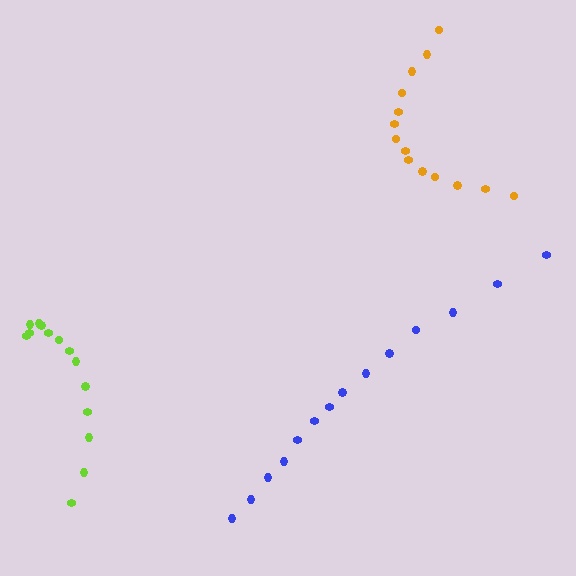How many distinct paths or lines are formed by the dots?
There are 3 distinct paths.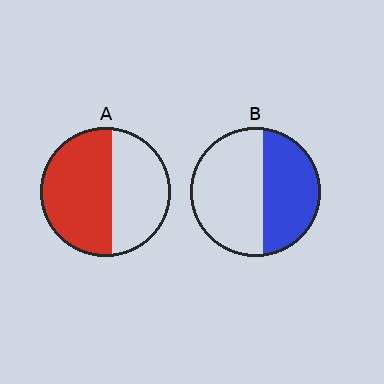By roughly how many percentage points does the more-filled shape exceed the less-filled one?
By roughly 15 percentage points (A over B).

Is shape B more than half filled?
No.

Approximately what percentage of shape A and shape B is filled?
A is approximately 55% and B is approximately 45%.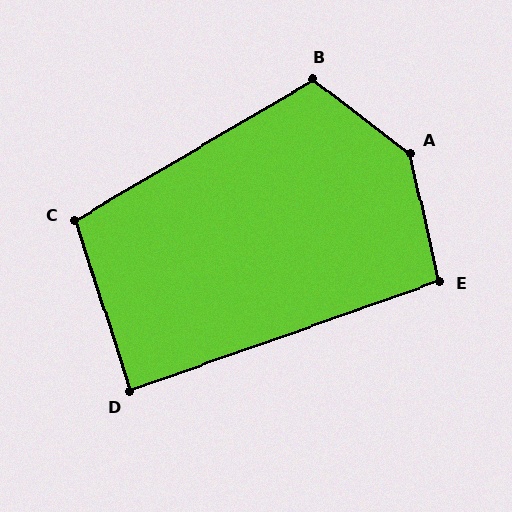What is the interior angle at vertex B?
Approximately 112 degrees (obtuse).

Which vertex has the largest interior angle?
A, at approximately 140 degrees.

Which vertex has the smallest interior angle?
D, at approximately 88 degrees.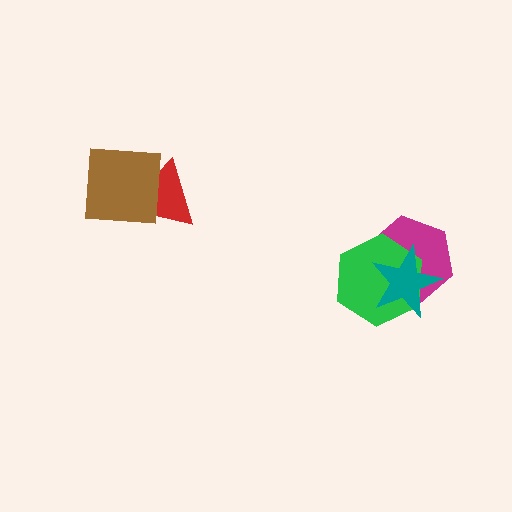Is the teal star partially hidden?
No, no other shape covers it.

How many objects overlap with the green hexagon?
2 objects overlap with the green hexagon.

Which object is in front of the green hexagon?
The teal star is in front of the green hexagon.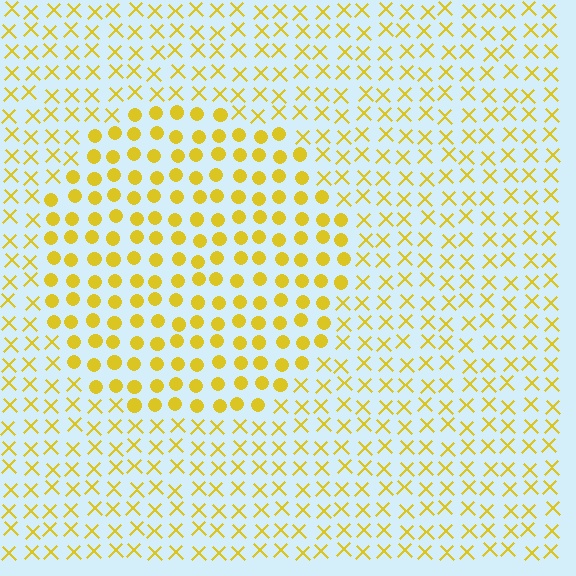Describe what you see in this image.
The image is filled with small yellow elements arranged in a uniform grid. A circle-shaped region contains circles, while the surrounding area contains X marks. The boundary is defined purely by the change in element shape.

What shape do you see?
I see a circle.